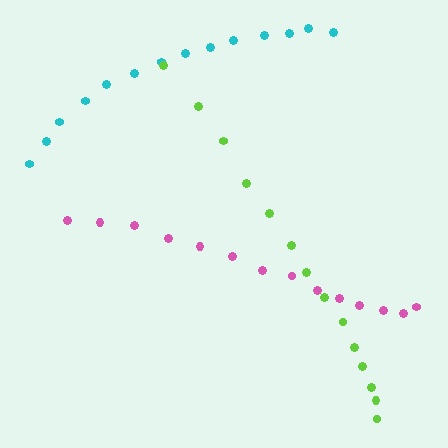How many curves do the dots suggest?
There are 3 distinct paths.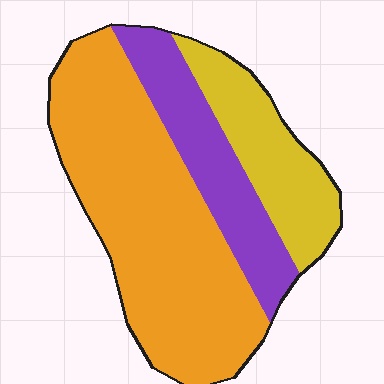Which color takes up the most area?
Orange, at roughly 55%.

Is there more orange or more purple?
Orange.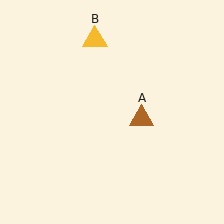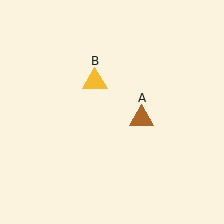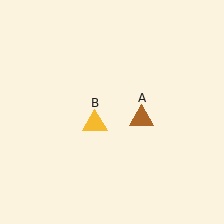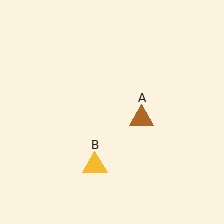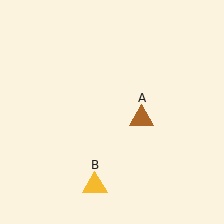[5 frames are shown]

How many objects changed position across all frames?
1 object changed position: yellow triangle (object B).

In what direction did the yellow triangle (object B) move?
The yellow triangle (object B) moved down.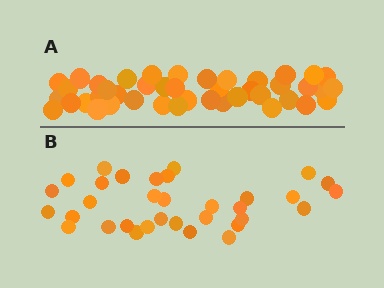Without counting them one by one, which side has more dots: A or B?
Region A (the top region) has more dots.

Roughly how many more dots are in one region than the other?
Region A has roughly 10 or so more dots than region B.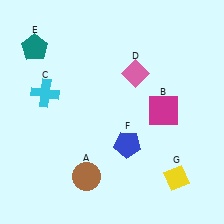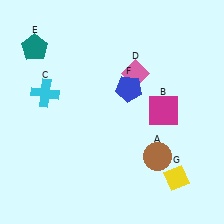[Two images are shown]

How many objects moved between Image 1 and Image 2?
2 objects moved between the two images.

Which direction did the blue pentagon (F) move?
The blue pentagon (F) moved up.